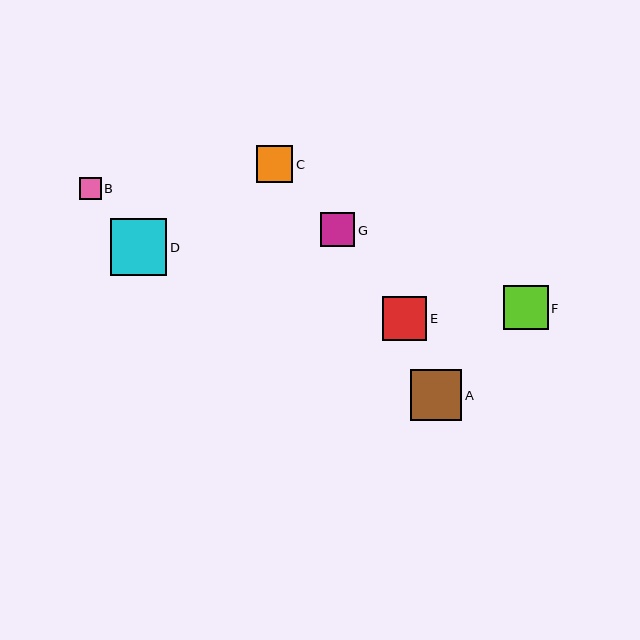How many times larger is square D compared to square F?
Square D is approximately 1.3 times the size of square F.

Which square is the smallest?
Square B is the smallest with a size of approximately 21 pixels.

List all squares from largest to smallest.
From largest to smallest: D, A, F, E, C, G, B.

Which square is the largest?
Square D is the largest with a size of approximately 57 pixels.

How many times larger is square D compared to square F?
Square D is approximately 1.3 times the size of square F.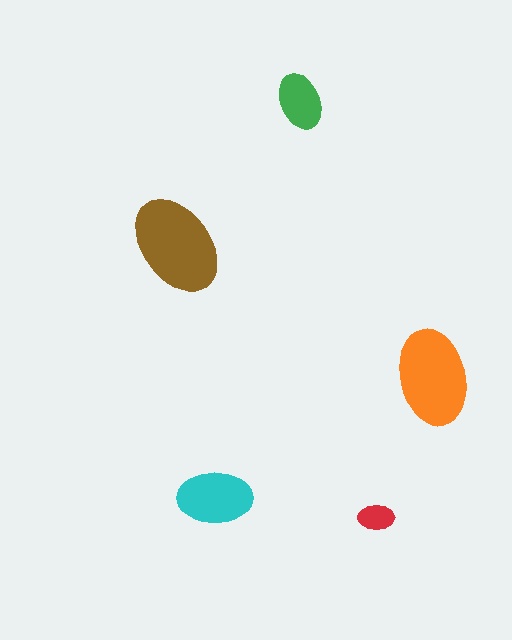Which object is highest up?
The green ellipse is topmost.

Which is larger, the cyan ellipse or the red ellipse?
The cyan one.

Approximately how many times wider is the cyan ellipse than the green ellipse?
About 1.5 times wider.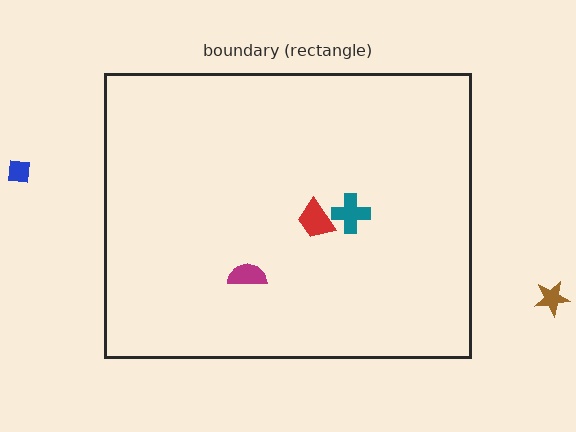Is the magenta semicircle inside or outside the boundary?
Inside.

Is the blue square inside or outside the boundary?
Outside.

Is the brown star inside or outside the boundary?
Outside.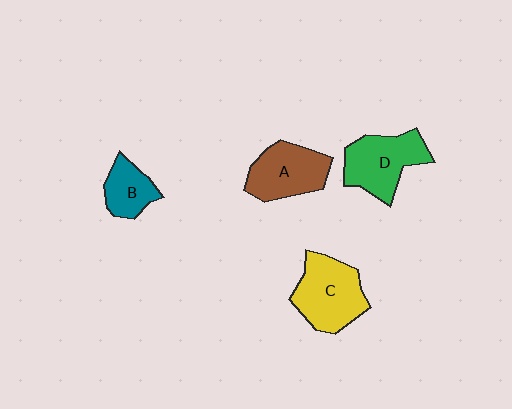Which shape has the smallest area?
Shape B (teal).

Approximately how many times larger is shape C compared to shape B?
Approximately 1.8 times.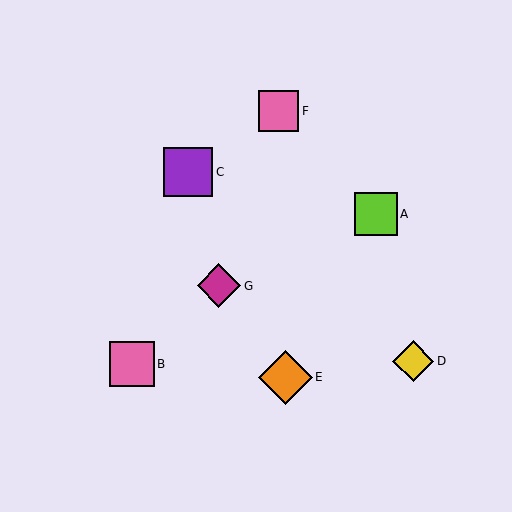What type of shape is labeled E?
Shape E is an orange diamond.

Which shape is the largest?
The orange diamond (labeled E) is the largest.